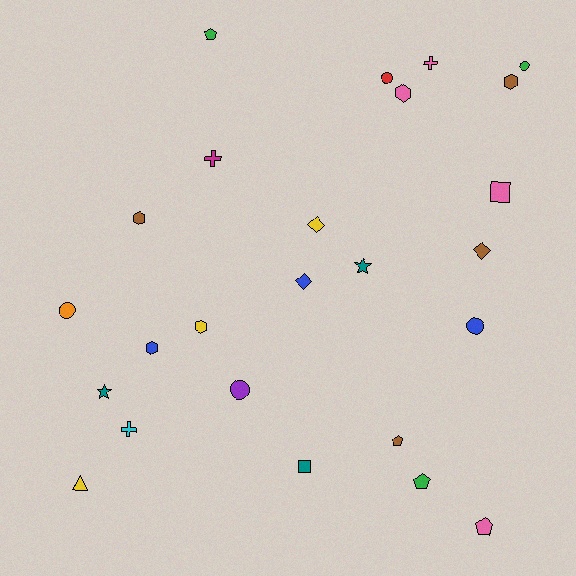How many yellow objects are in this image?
There are 3 yellow objects.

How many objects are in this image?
There are 25 objects.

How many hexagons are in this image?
There are 5 hexagons.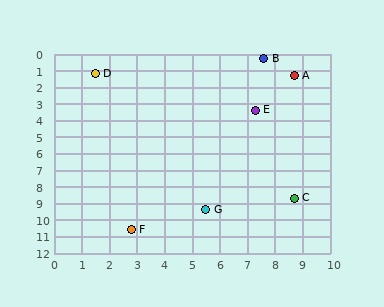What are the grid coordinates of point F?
Point F is at approximately (2.8, 10.6).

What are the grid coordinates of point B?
Point B is at approximately (7.6, 0.3).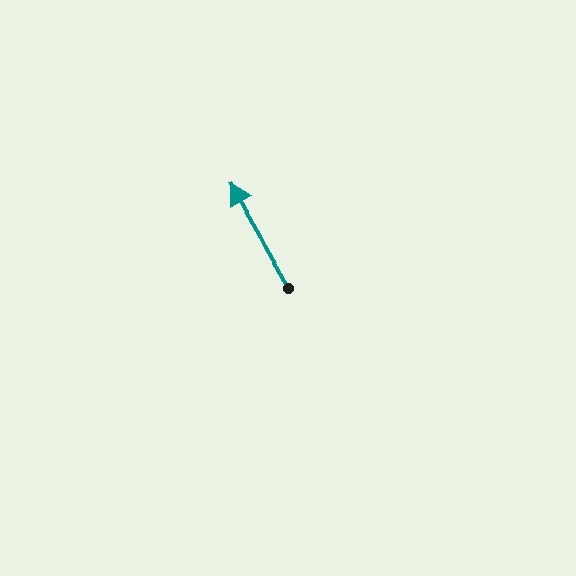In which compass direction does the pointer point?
Northwest.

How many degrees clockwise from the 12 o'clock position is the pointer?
Approximately 330 degrees.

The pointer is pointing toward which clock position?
Roughly 11 o'clock.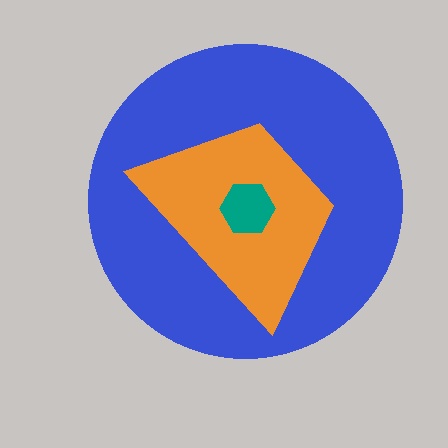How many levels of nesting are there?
3.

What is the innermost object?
The teal hexagon.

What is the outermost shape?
The blue circle.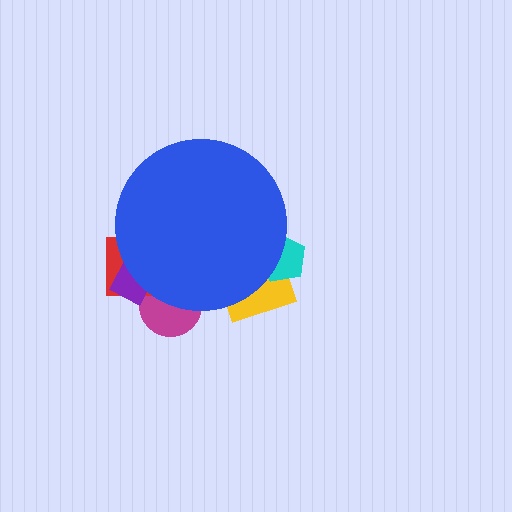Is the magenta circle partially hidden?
Yes, the magenta circle is partially hidden behind the blue circle.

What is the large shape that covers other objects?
A blue circle.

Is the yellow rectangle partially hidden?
Yes, the yellow rectangle is partially hidden behind the blue circle.